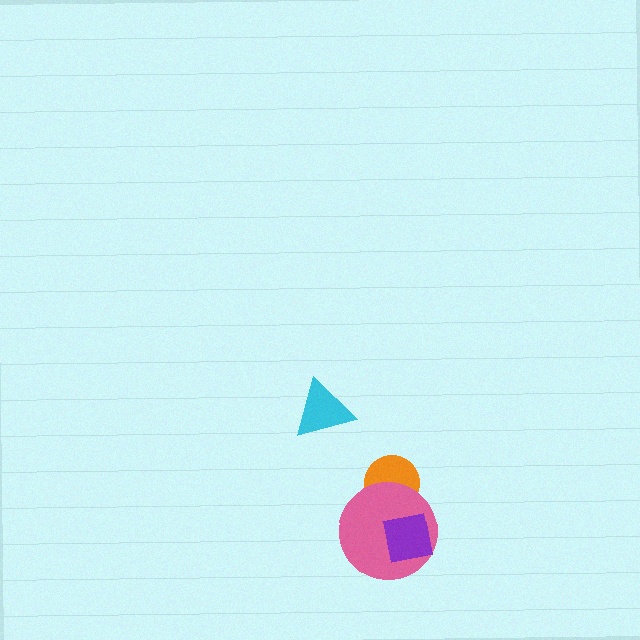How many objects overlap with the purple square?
1 object overlaps with the purple square.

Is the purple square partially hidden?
No, no other shape covers it.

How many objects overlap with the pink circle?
2 objects overlap with the pink circle.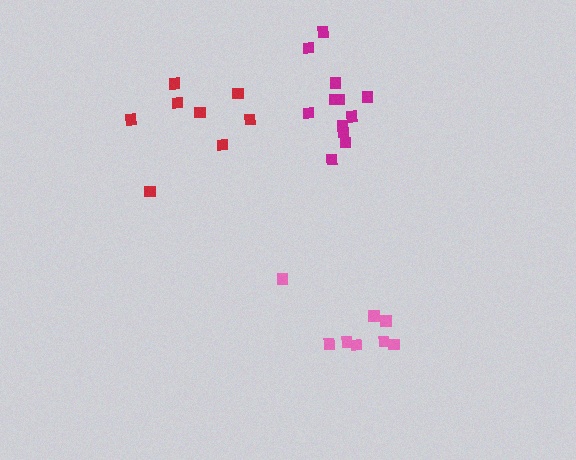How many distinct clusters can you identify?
There are 3 distinct clusters.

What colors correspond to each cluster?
The clusters are colored: pink, magenta, red.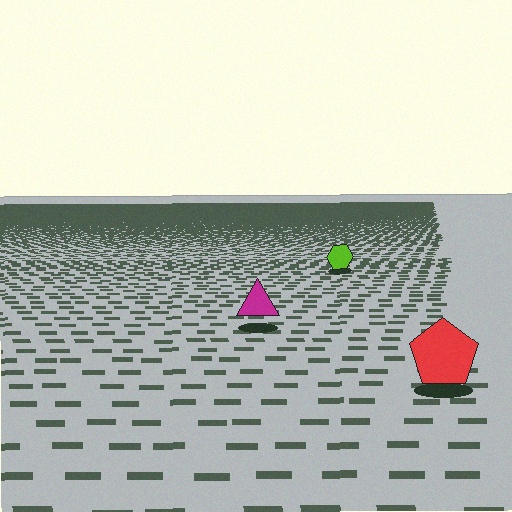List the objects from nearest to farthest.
From nearest to farthest: the red pentagon, the magenta triangle, the lime hexagon.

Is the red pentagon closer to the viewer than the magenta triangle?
Yes. The red pentagon is closer — you can tell from the texture gradient: the ground texture is coarser near it.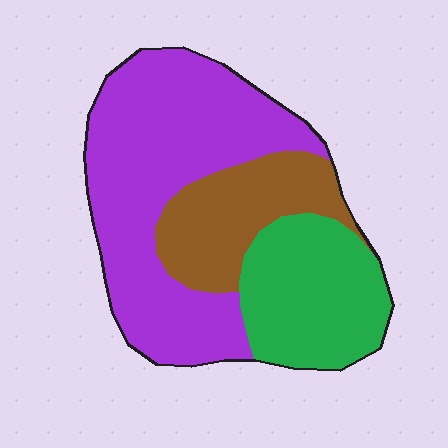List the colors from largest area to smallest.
From largest to smallest: purple, green, brown.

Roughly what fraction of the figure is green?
Green takes up about one quarter (1/4) of the figure.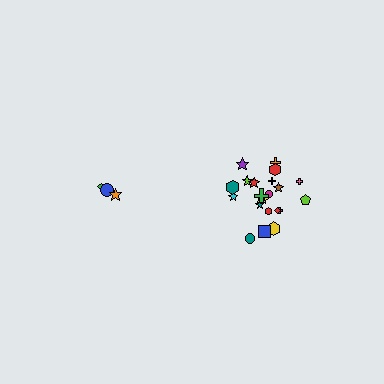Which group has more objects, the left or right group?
The right group.